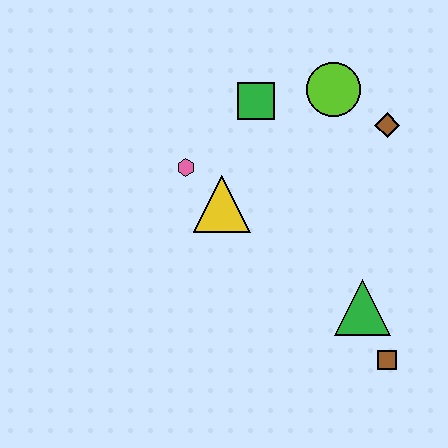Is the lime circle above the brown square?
Yes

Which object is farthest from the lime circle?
The brown square is farthest from the lime circle.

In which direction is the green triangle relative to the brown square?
The green triangle is above the brown square.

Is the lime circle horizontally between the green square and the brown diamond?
Yes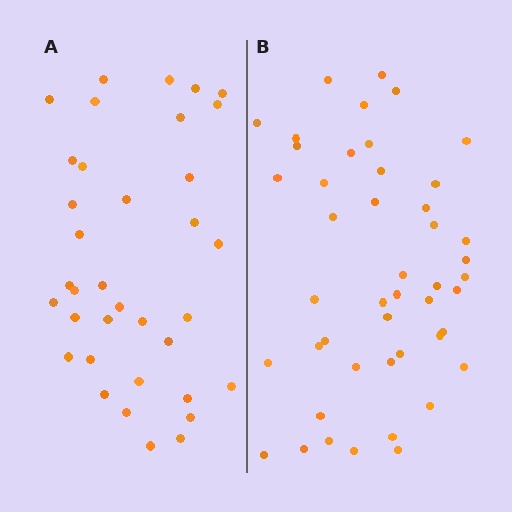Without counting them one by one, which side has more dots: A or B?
Region B (the right region) has more dots.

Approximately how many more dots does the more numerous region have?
Region B has roughly 10 or so more dots than region A.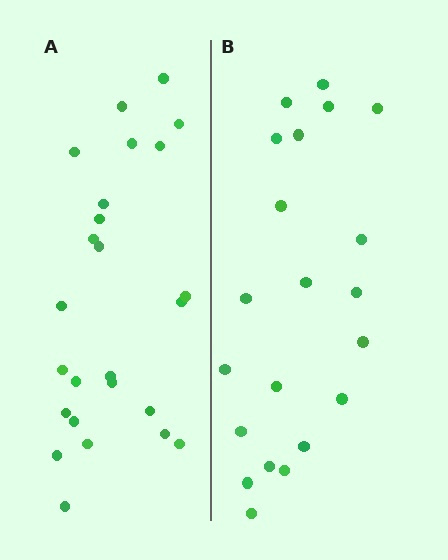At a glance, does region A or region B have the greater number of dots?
Region A (the left region) has more dots.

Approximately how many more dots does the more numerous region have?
Region A has about 4 more dots than region B.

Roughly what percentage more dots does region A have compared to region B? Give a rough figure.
About 20% more.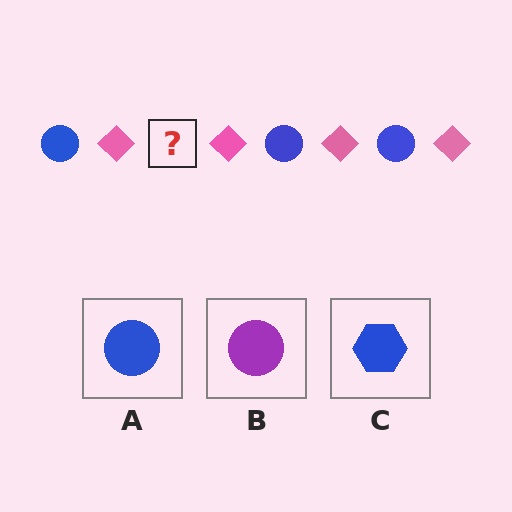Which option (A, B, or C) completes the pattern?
A.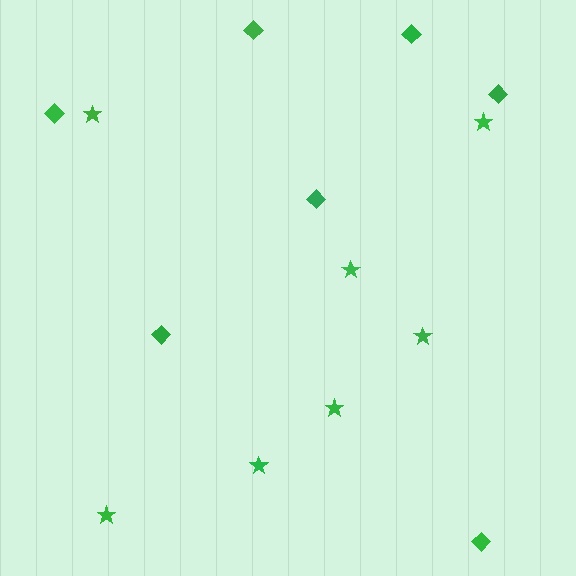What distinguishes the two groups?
There are 2 groups: one group of stars (7) and one group of diamonds (7).